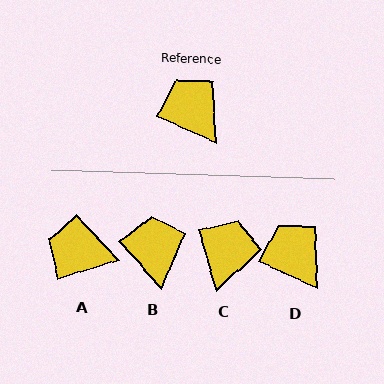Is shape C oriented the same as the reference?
No, it is off by about 50 degrees.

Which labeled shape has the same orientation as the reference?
D.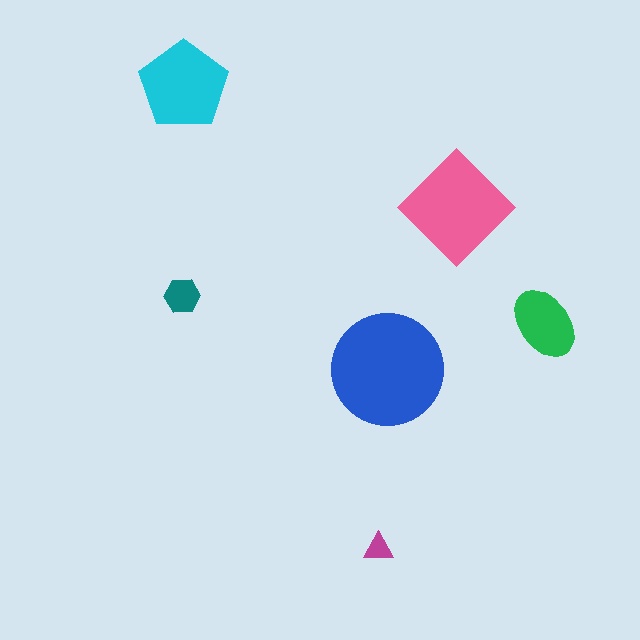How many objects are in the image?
There are 6 objects in the image.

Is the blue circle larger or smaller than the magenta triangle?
Larger.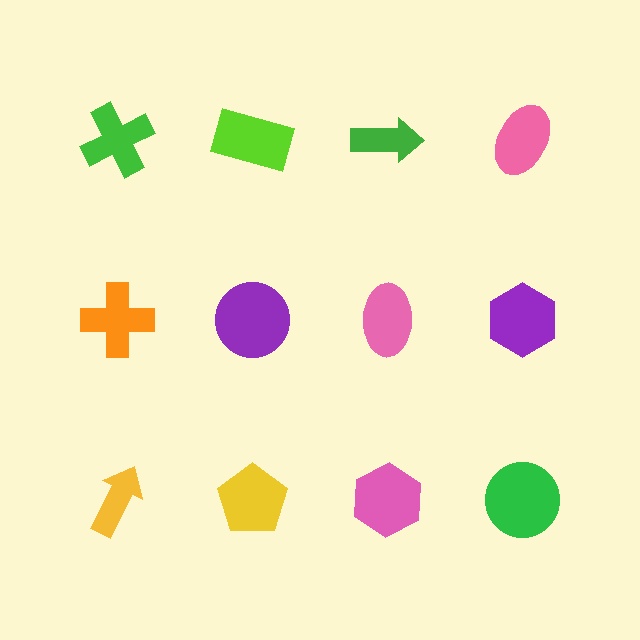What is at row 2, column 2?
A purple circle.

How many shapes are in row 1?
4 shapes.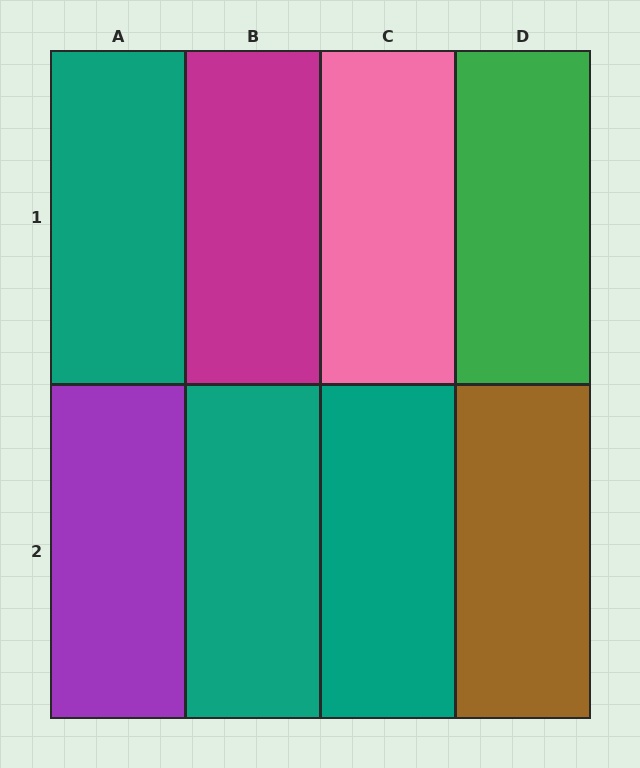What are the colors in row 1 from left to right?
Teal, magenta, pink, green.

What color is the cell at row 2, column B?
Teal.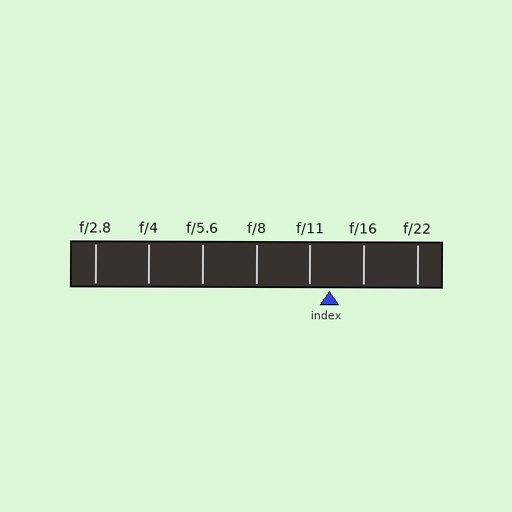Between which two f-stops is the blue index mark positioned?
The index mark is between f/11 and f/16.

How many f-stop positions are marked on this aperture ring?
There are 7 f-stop positions marked.